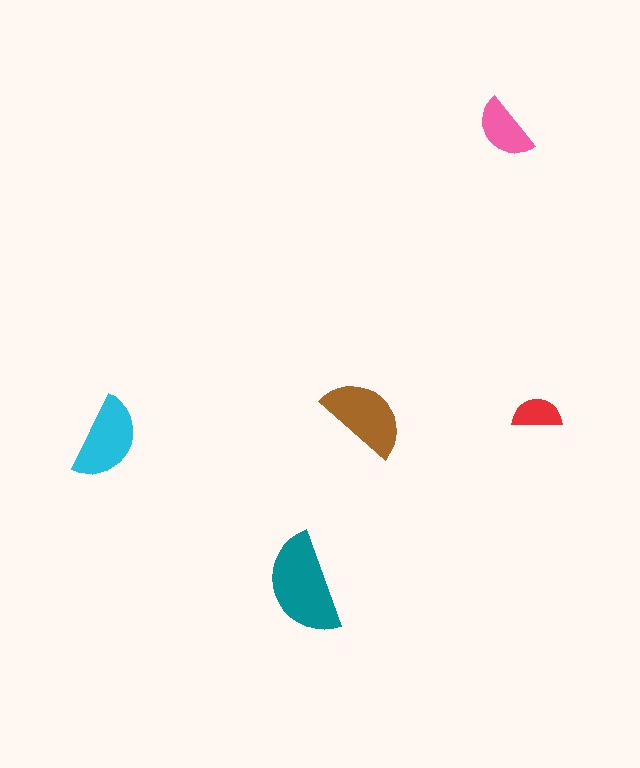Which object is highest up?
The pink semicircle is topmost.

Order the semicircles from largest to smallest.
the teal one, the brown one, the cyan one, the pink one, the red one.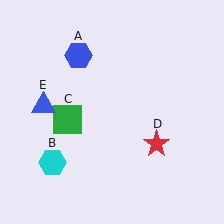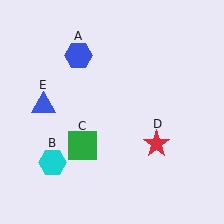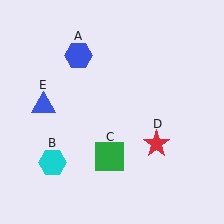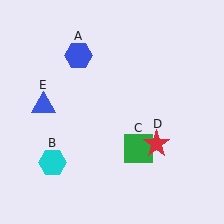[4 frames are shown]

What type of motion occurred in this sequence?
The green square (object C) rotated counterclockwise around the center of the scene.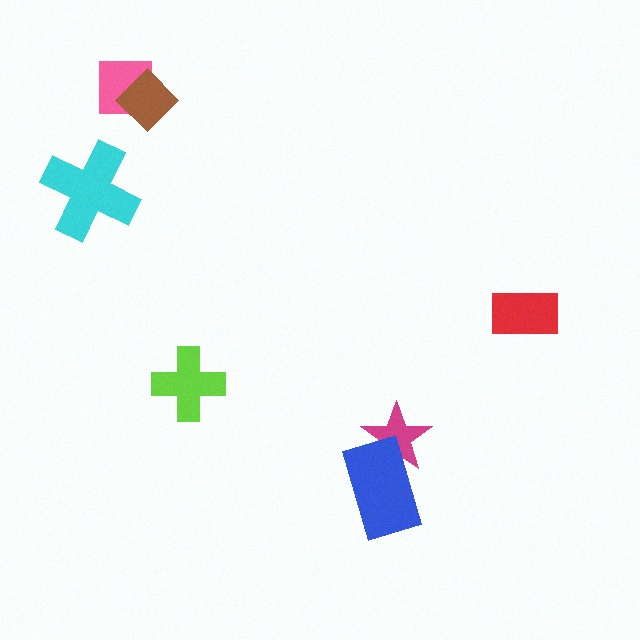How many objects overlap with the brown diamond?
1 object overlaps with the brown diamond.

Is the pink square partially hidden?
Yes, it is partially covered by another shape.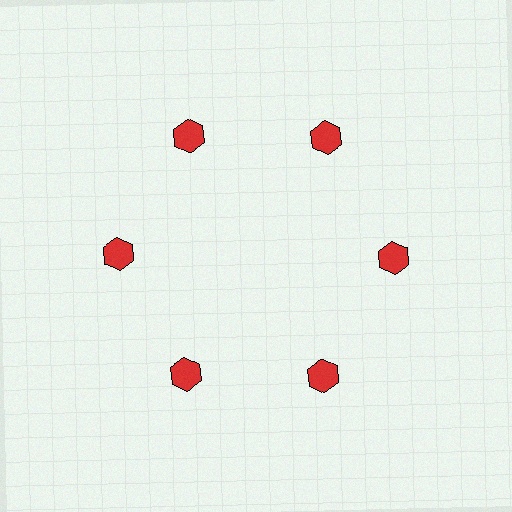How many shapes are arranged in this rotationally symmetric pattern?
There are 6 shapes, arranged in 6 groups of 1.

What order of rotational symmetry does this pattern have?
This pattern has 6-fold rotational symmetry.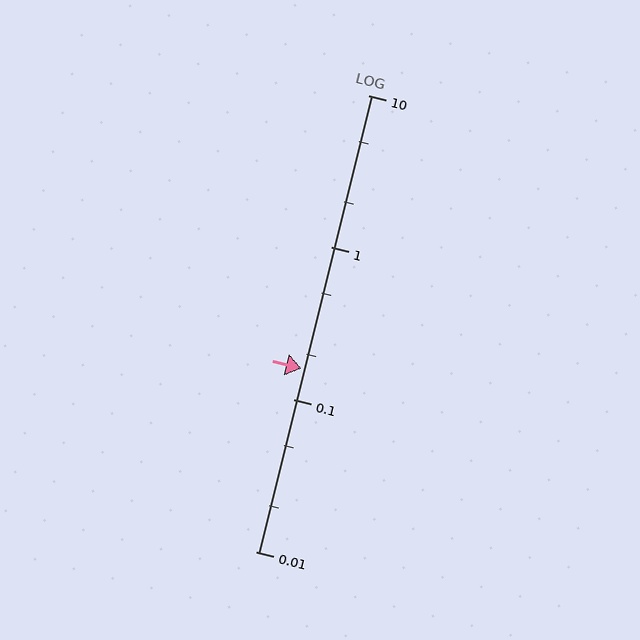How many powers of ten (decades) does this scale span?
The scale spans 3 decades, from 0.01 to 10.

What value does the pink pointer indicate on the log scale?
The pointer indicates approximately 0.16.